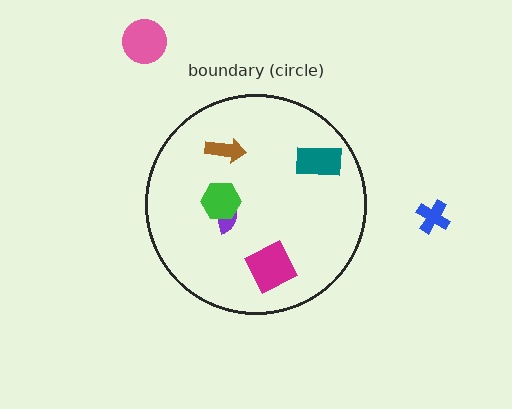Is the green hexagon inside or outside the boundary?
Inside.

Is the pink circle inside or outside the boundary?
Outside.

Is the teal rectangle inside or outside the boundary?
Inside.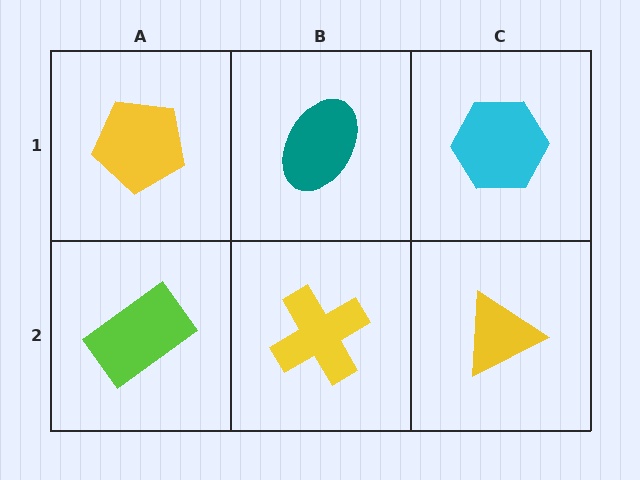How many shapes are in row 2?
3 shapes.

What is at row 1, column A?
A yellow pentagon.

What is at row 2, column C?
A yellow triangle.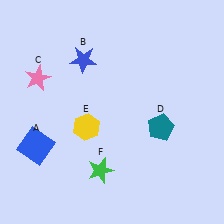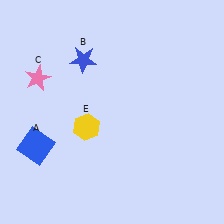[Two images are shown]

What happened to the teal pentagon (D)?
The teal pentagon (D) was removed in Image 2. It was in the bottom-right area of Image 1.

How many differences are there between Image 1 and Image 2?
There are 2 differences between the two images.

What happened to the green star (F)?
The green star (F) was removed in Image 2. It was in the bottom-left area of Image 1.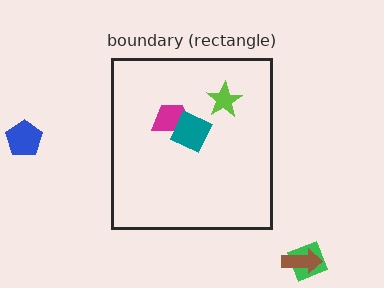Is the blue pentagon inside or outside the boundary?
Outside.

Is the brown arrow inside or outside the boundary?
Outside.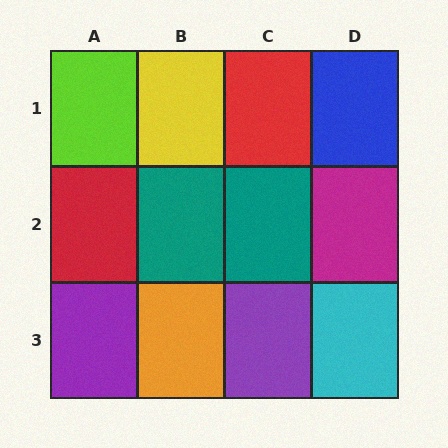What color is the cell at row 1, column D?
Blue.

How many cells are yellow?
1 cell is yellow.